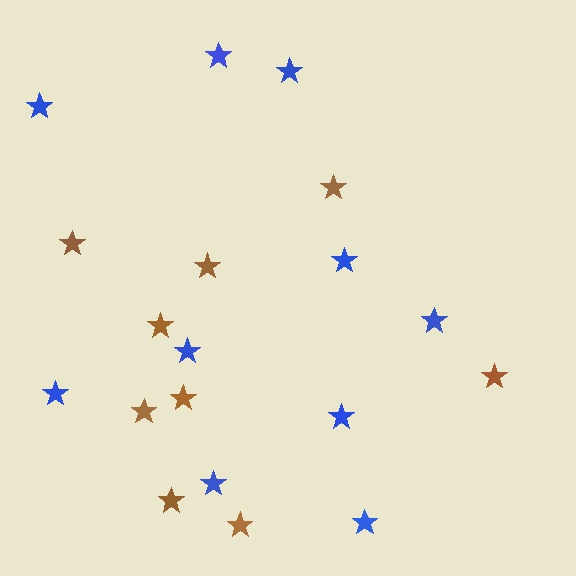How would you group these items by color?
There are 2 groups: one group of brown stars (9) and one group of blue stars (10).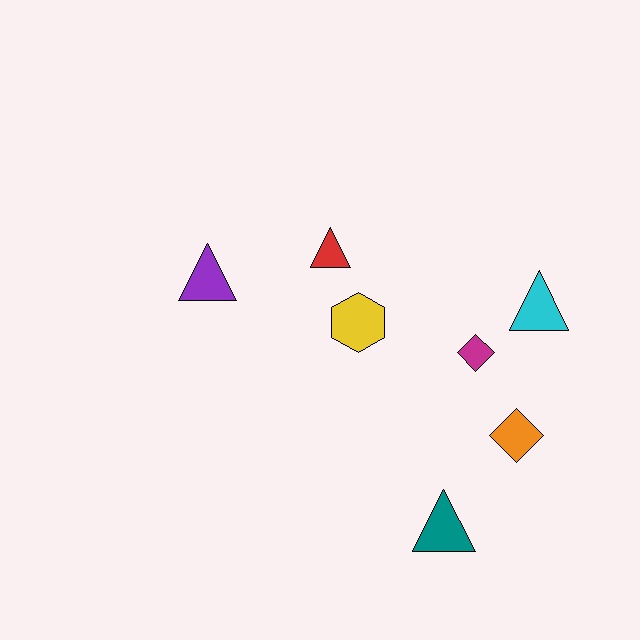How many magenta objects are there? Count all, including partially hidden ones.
There is 1 magenta object.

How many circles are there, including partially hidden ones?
There are no circles.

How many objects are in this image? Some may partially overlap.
There are 7 objects.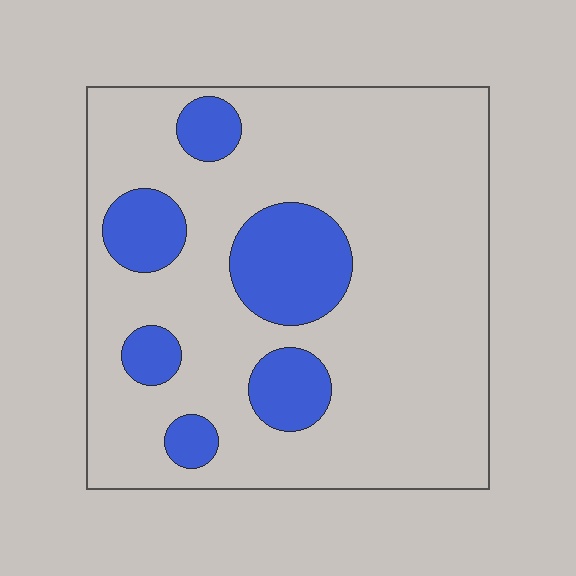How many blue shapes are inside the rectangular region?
6.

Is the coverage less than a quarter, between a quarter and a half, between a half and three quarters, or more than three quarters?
Less than a quarter.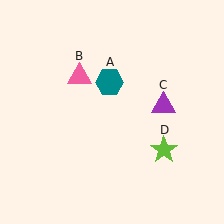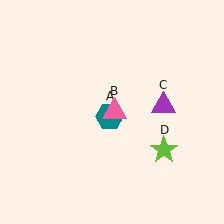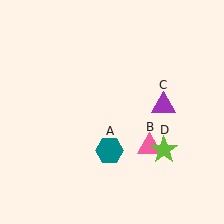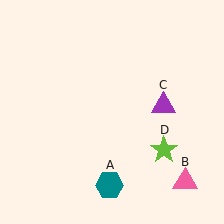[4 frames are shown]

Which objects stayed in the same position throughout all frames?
Purple triangle (object C) and lime star (object D) remained stationary.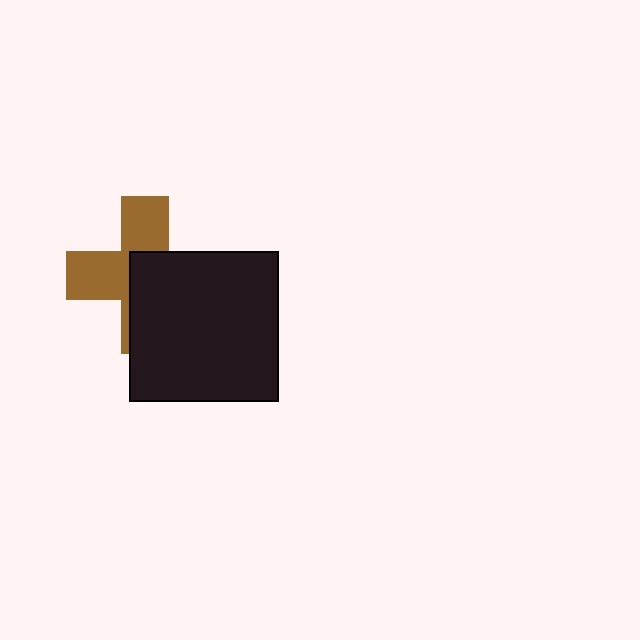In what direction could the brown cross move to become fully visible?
The brown cross could move toward the upper-left. That would shift it out from behind the black square entirely.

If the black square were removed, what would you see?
You would see the complete brown cross.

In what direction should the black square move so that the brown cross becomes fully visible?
The black square should move toward the lower-right. That is the shortest direction to clear the overlap and leave the brown cross fully visible.